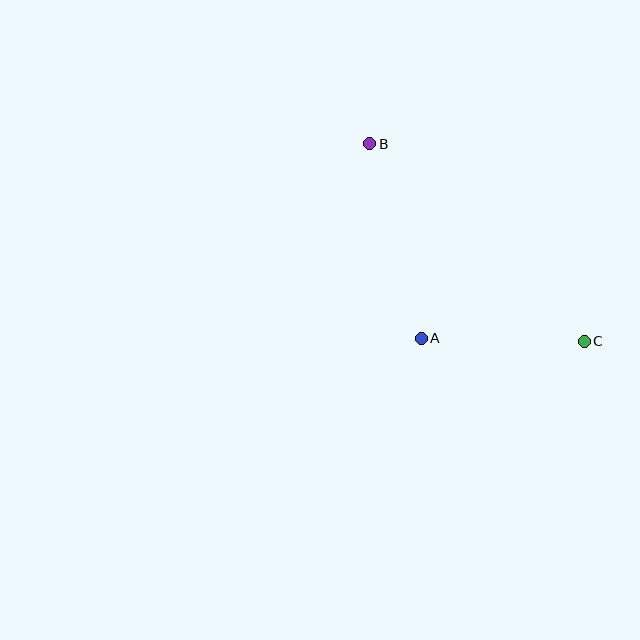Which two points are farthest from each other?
Points B and C are farthest from each other.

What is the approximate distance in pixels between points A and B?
The distance between A and B is approximately 201 pixels.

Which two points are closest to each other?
Points A and C are closest to each other.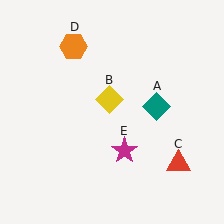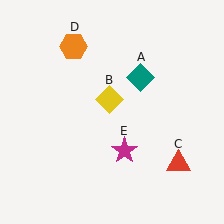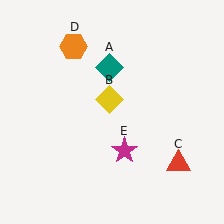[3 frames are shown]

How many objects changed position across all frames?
1 object changed position: teal diamond (object A).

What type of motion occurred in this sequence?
The teal diamond (object A) rotated counterclockwise around the center of the scene.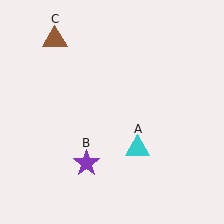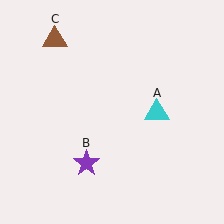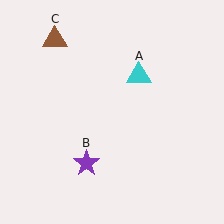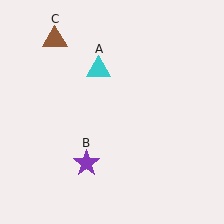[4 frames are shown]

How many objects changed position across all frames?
1 object changed position: cyan triangle (object A).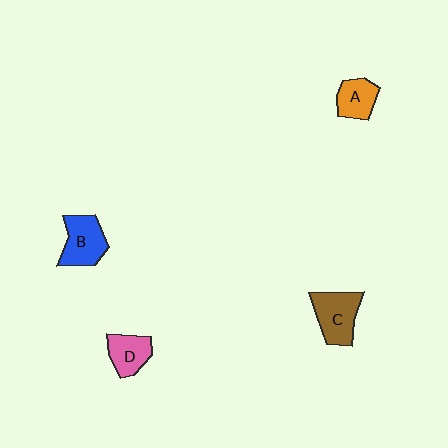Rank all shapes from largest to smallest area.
From largest to smallest: C (brown), B (blue), D (pink), A (orange).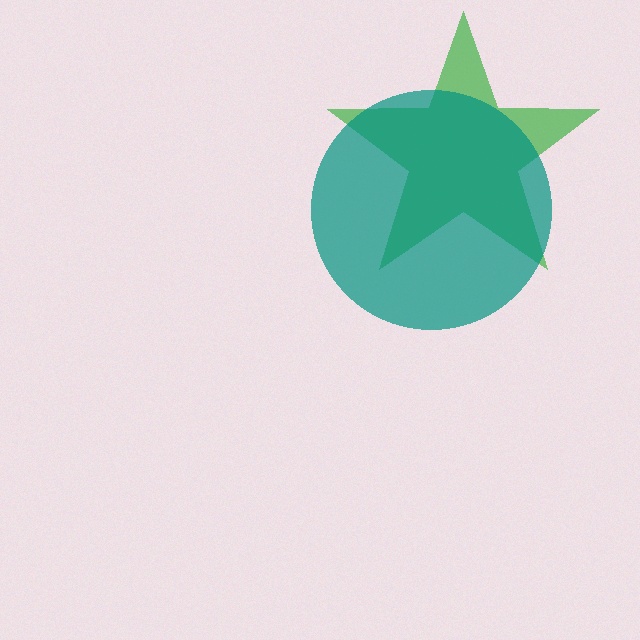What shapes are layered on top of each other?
The layered shapes are: a green star, a teal circle.